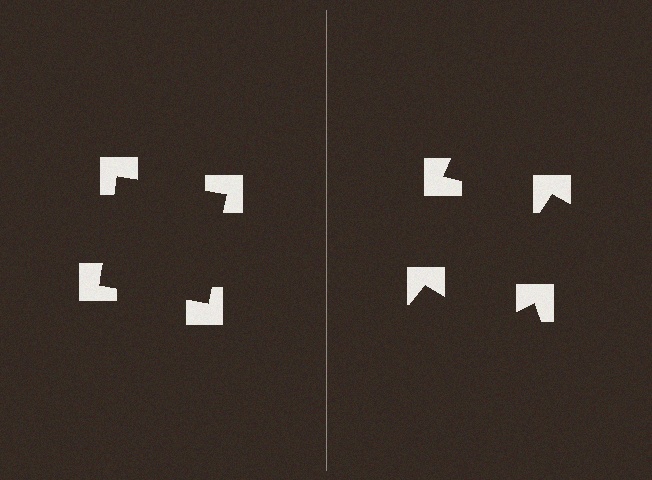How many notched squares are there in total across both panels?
8 — 4 on each side.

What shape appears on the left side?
An illusory square.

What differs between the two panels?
The notched squares are positioned identically on both sides; only the wedge orientations differ. On the left they align to a square; on the right they are misaligned.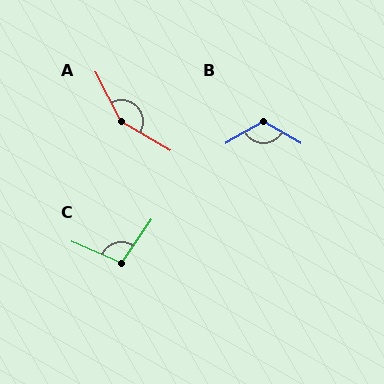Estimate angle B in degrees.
Approximately 121 degrees.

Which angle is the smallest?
C, at approximately 101 degrees.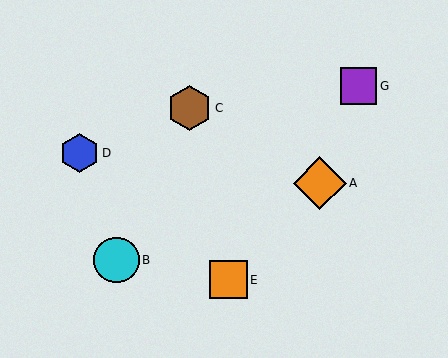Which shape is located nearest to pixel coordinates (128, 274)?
The cyan circle (labeled B) at (117, 260) is nearest to that location.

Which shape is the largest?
The orange diamond (labeled A) is the largest.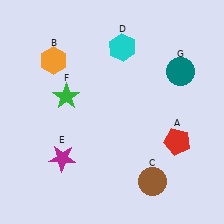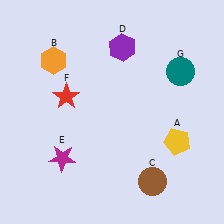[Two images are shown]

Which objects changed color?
A changed from red to yellow. D changed from cyan to purple. F changed from green to red.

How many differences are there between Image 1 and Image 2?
There are 3 differences between the two images.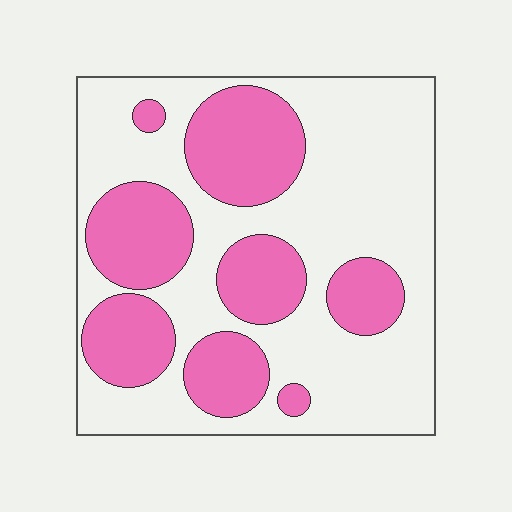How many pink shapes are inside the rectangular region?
8.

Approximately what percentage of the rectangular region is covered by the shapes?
Approximately 35%.